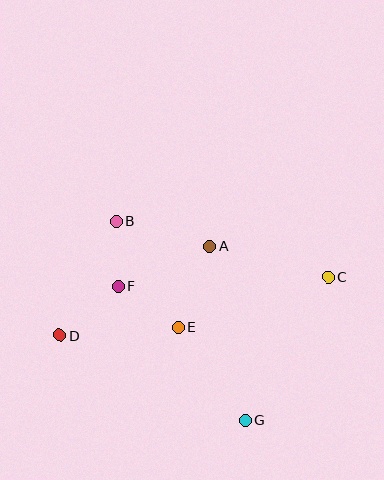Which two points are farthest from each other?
Points C and D are farthest from each other.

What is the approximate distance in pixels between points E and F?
The distance between E and F is approximately 73 pixels.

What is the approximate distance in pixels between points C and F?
The distance between C and F is approximately 210 pixels.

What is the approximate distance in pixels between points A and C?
The distance between A and C is approximately 122 pixels.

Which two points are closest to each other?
Points B and F are closest to each other.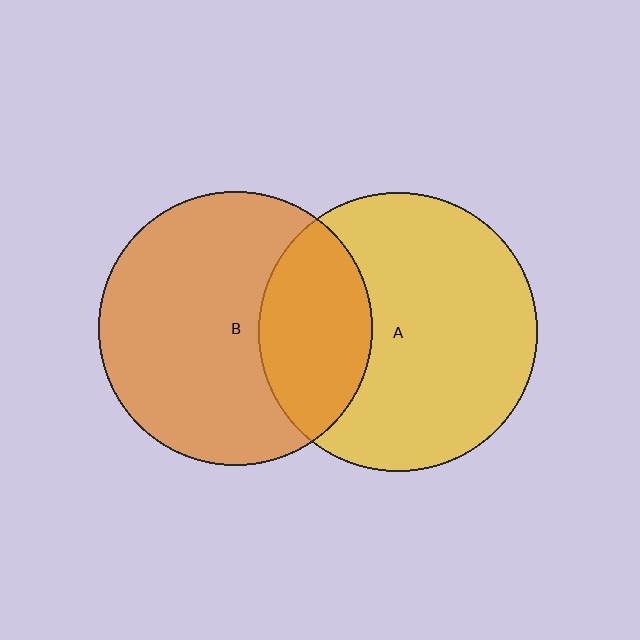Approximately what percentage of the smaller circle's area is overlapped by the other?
Approximately 30%.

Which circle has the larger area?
Circle A (yellow).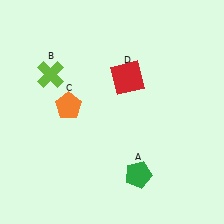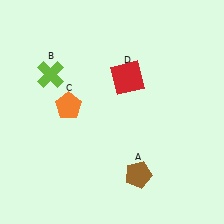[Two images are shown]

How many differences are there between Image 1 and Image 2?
There is 1 difference between the two images.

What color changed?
The pentagon (A) changed from green in Image 1 to brown in Image 2.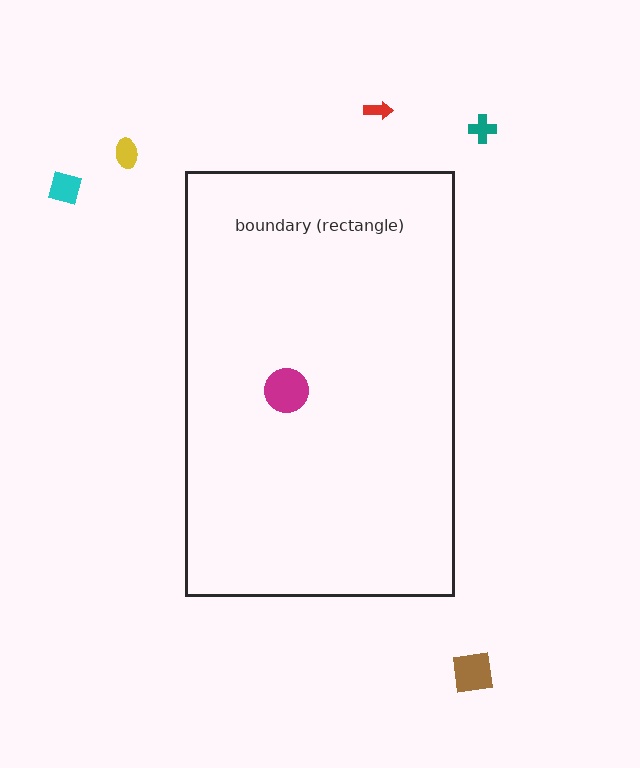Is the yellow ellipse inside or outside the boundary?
Outside.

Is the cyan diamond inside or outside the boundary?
Outside.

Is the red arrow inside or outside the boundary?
Outside.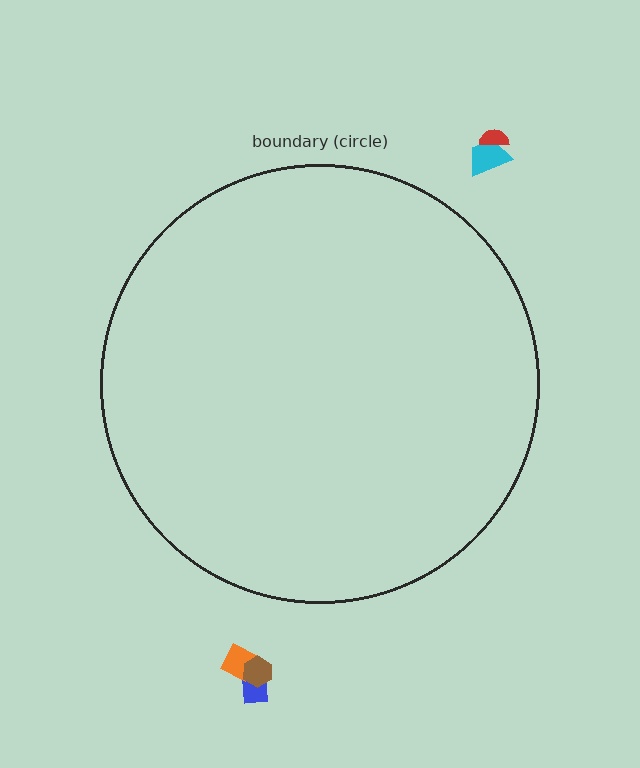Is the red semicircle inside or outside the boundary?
Outside.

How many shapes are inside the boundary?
0 inside, 5 outside.